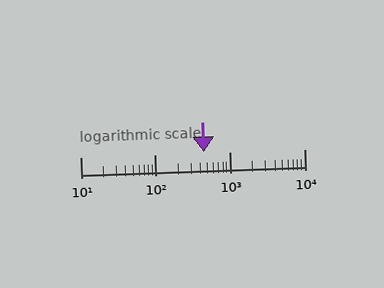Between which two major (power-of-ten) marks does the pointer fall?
The pointer is between 100 and 1000.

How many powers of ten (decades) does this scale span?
The scale spans 3 decades, from 10 to 10000.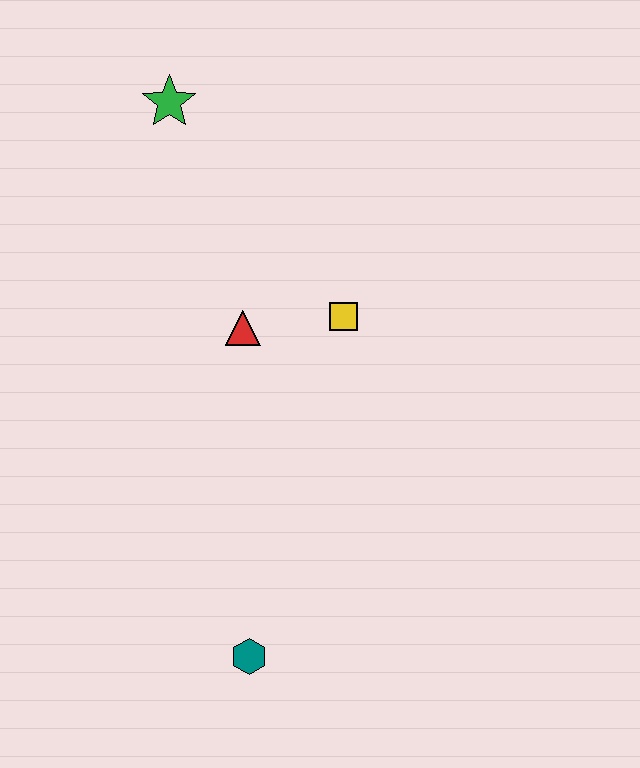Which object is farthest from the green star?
The teal hexagon is farthest from the green star.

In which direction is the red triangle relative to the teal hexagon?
The red triangle is above the teal hexagon.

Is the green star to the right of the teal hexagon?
No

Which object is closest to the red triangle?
The yellow square is closest to the red triangle.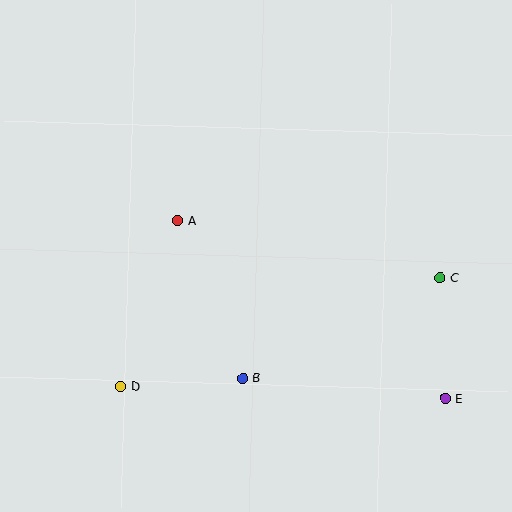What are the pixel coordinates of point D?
Point D is at (121, 386).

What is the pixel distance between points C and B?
The distance between C and B is 222 pixels.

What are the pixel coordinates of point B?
Point B is at (243, 378).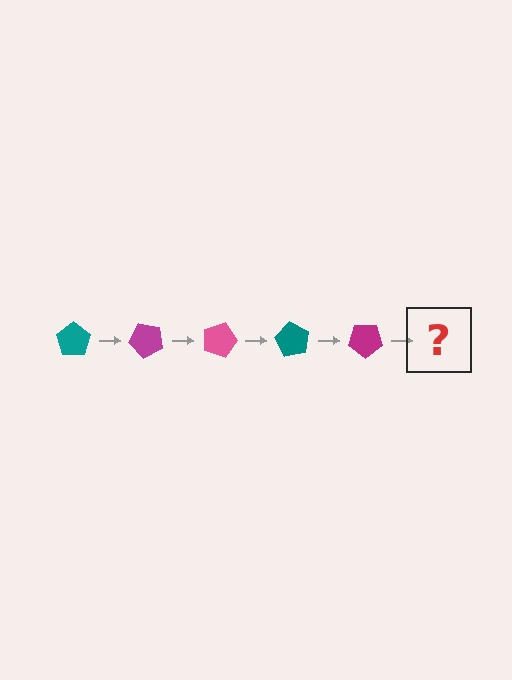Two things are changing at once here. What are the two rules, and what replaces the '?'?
The two rules are that it rotates 45 degrees each step and the color cycles through teal, magenta, and pink. The '?' should be a pink pentagon, rotated 225 degrees from the start.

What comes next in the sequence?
The next element should be a pink pentagon, rotated 225 degrees from the start.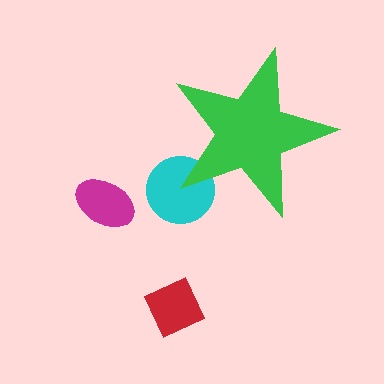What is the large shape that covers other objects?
A green star.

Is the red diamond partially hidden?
No, the red diamond is fully visible.